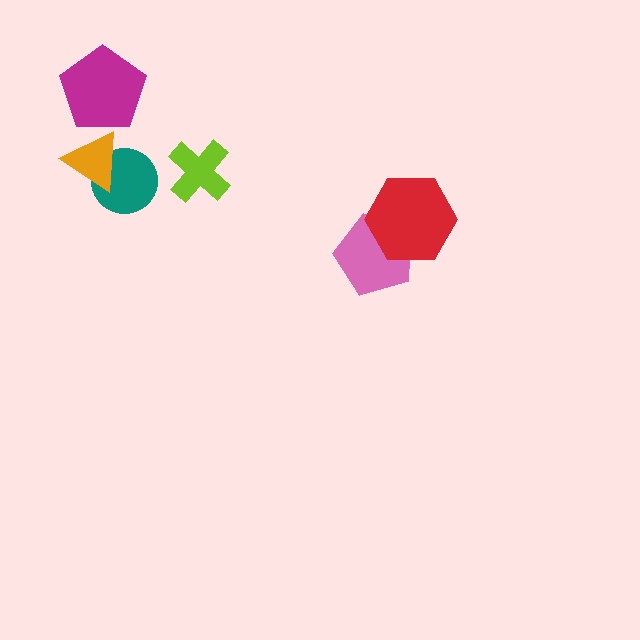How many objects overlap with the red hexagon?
1 object overlaps with the red hexagon.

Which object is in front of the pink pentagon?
The red hexagon is in front of the pink pentagon.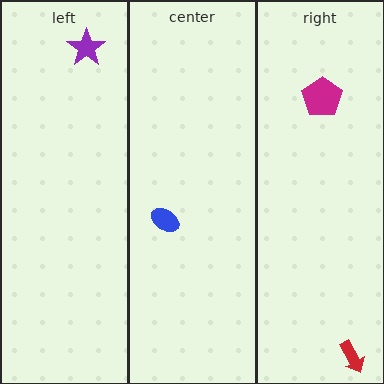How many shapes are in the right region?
2.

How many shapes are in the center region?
1.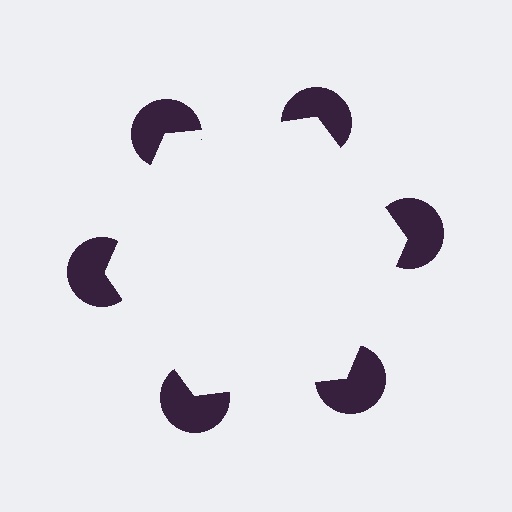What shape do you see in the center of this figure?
An illusory hexagon — its edges are inferred from the aligned wedge cuts in the pac-man discs, not physically drawn.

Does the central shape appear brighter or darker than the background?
It typically appears slightly brighter than the background, even though no actual brightness change is drawn.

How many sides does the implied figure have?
6 sides.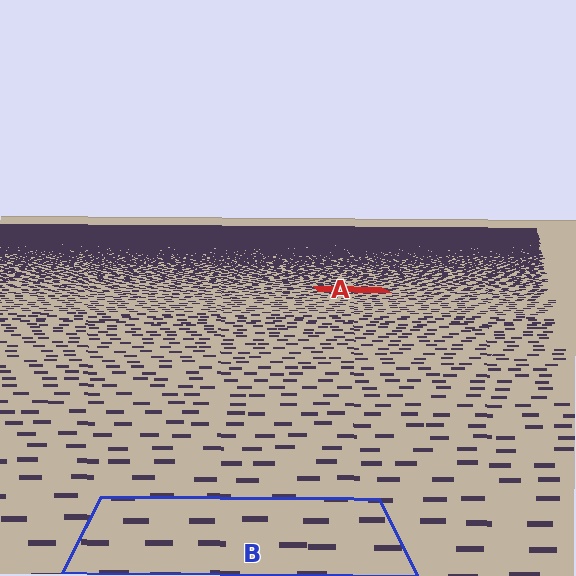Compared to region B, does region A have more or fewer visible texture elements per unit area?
Region A has more texture elements per unit area — they are packed more densely because it is farther away.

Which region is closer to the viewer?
Region B is closer. The texture elements there are larger and more spread out.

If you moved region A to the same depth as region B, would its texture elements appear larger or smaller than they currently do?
They would appear larger. At a closer depth, the same texture elements are projected at a bigger on-screen size.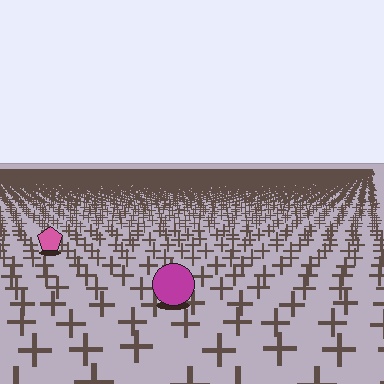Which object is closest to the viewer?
The magenta circle is closest. The texture marks near it are larger and more spread out.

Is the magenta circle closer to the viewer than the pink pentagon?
Yes. The magenta circle is closer — you can tell from the texture gradient: the ground texture is coarser near it.